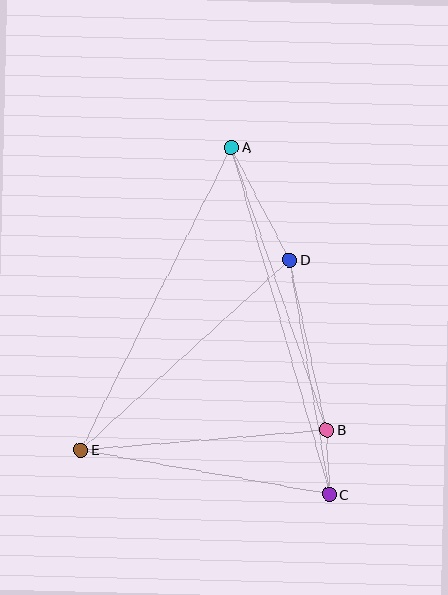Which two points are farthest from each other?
Points A and C are farthest from each other.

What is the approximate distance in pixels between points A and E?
The distance between A and E is approximately 338 pixels.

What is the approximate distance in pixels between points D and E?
The distance between D and E is approximately 282 pixels.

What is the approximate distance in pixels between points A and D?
The distance between A and D is approximately 127 pixels.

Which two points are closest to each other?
Points B and C are closest to each other.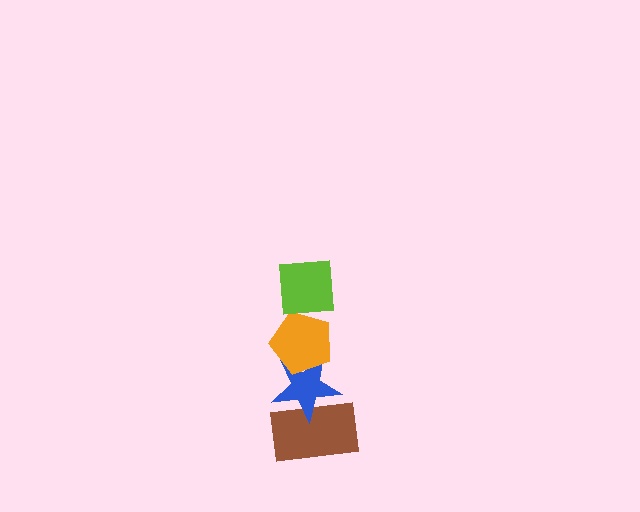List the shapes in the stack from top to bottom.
From top to bottom: the lime square, the orange pentagon, the blue star, the brown rectangle.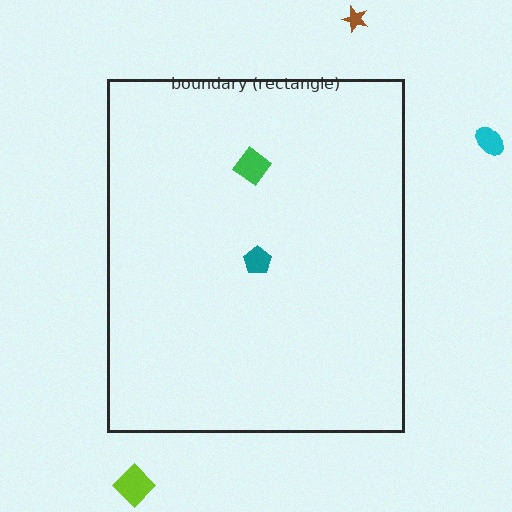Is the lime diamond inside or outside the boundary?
Outside.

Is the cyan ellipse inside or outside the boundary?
Outside.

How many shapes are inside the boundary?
2 inside, 3 outside.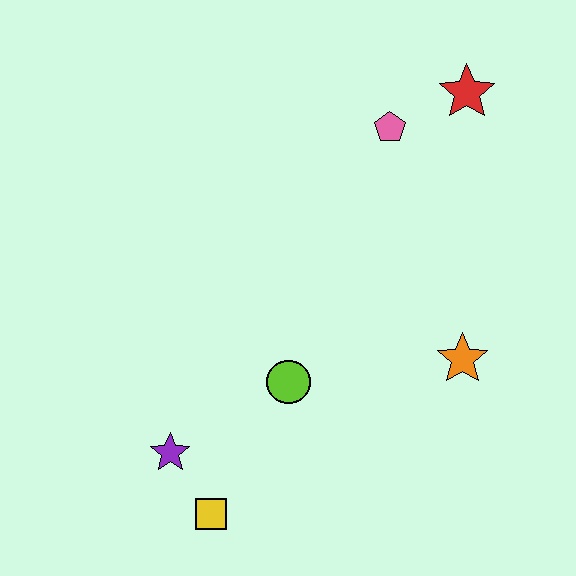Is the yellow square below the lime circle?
Yes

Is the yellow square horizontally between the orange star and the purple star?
Yes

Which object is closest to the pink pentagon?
The red star is closest to the pink pentagon.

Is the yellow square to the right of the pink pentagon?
No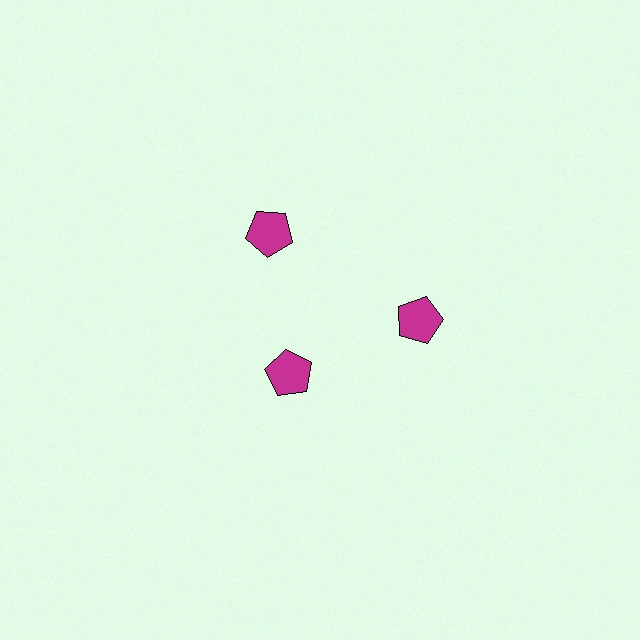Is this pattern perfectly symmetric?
No. The 3 magenta pentagons are arranged in a ring, but one element near the 7 o'clock position is pulled inward toward the center, breaking the 3-fold rotational symmetry.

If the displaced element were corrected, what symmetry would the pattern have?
It would have 3-fold rotational symmetry — the pattern would map onto itself every 120 degrees.